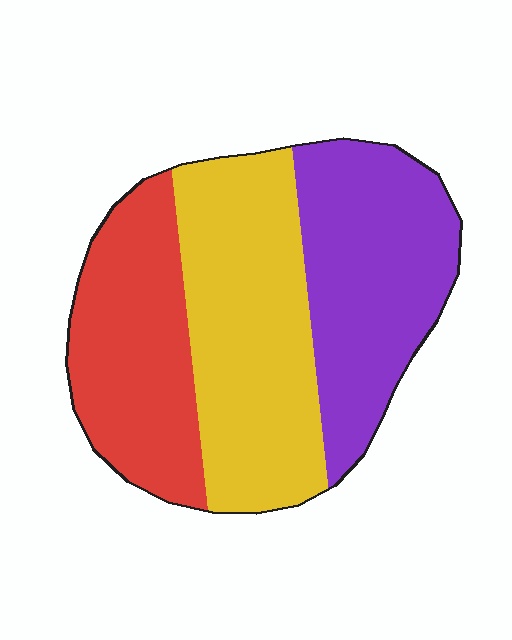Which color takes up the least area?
Red, at roughly 30%.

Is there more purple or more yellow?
Yellow.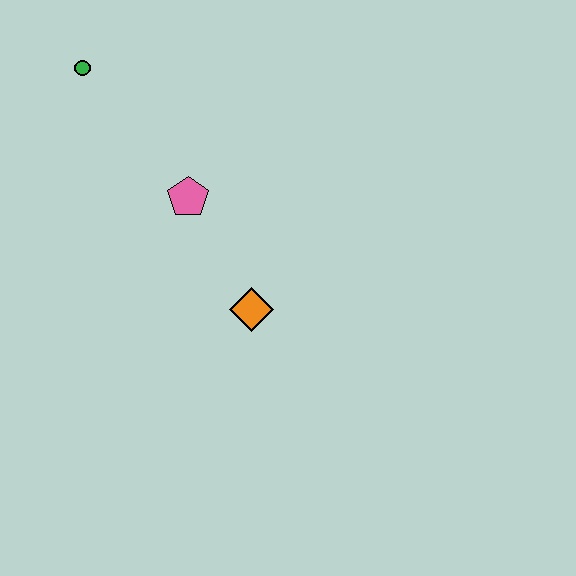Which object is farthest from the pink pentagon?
The green circle is farthest from the pink pentagon.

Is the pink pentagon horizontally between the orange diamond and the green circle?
Yes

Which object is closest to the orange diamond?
The pink pentagon is closest to the orange diamond.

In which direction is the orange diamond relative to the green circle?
The orange diamond is below the green circle.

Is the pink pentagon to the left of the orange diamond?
Yes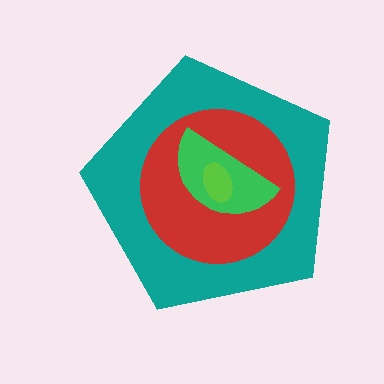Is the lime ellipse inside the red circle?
Yes.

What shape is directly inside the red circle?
The green semicircle.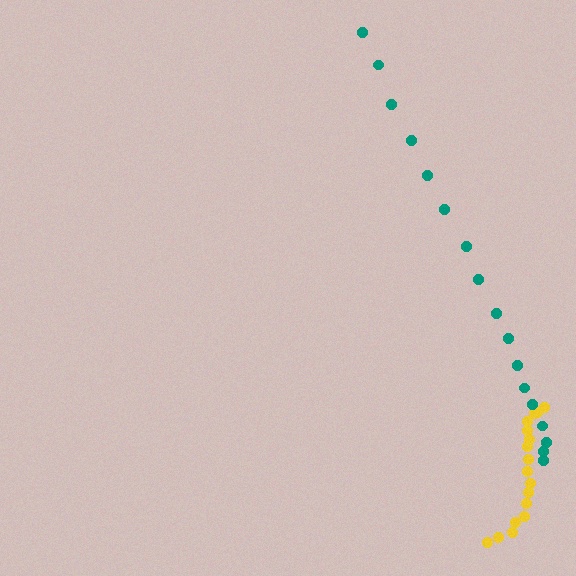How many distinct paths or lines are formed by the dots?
There are 2 distinct paths.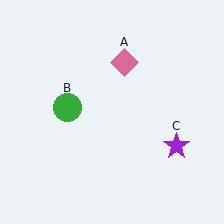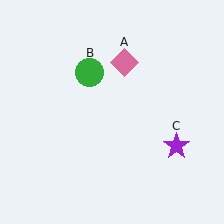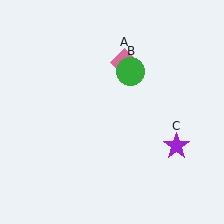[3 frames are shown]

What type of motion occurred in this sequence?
The green circle (object B) rotated clockwise around the center of the scene.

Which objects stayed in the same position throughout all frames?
Pink diamond (object A) and purple star (object C) remained stationary.